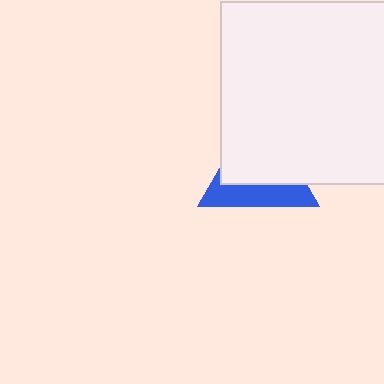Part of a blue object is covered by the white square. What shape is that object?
It is a triangle.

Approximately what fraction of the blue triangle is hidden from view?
Roughly 62% of the blue triangle is hidden behind the white square.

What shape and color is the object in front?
The object in front is a white square.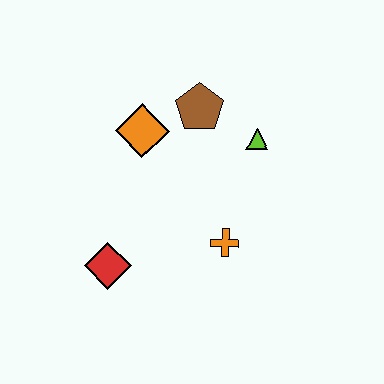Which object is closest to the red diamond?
The orange cross is closest to the red diamond.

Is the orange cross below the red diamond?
No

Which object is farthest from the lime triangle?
The red diamond is farthest from the lime triangle.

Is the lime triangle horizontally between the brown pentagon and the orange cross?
No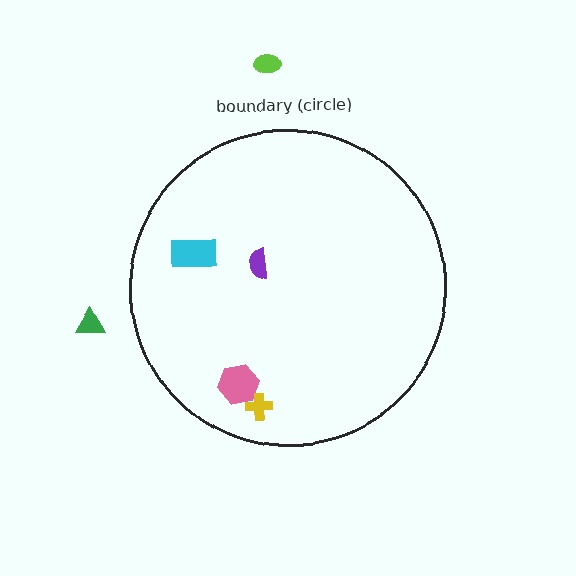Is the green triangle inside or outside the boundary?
Outside.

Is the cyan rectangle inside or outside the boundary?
Inside.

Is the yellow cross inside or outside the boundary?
Inside.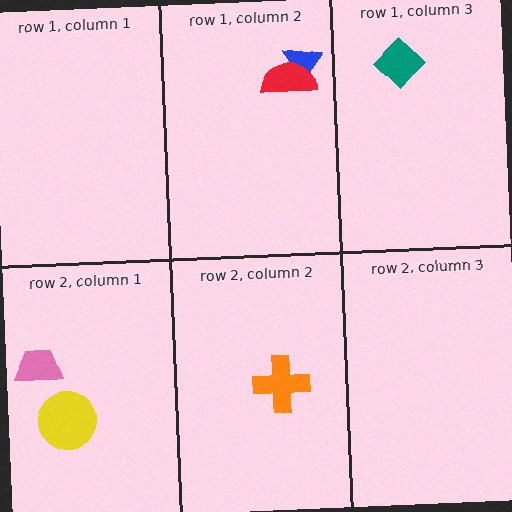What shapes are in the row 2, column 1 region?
The yellow circle, the pink trapezoid.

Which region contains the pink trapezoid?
The row 2, column 1 region.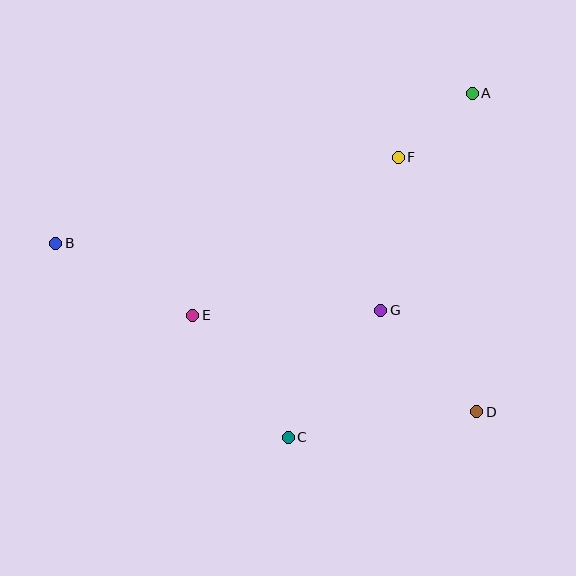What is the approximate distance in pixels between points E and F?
The distance between E and F is approximately 259 pixels.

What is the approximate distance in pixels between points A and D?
The distance between A and D is approximately 319 pixels.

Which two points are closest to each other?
Points A and F are closest to each other.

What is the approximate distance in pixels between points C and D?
The distance between C and D is approximately 190 pixels.